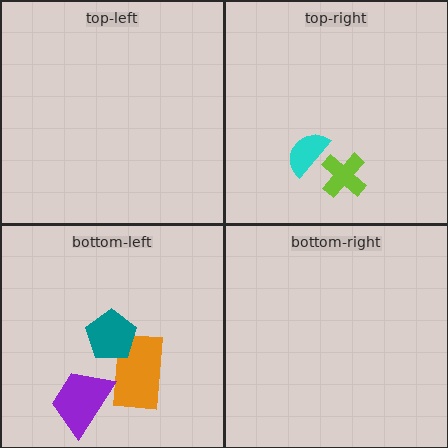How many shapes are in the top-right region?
2.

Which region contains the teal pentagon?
The bottom-left region.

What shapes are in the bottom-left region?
The orange rectangle, the purple trapezoid, the teal pentagon.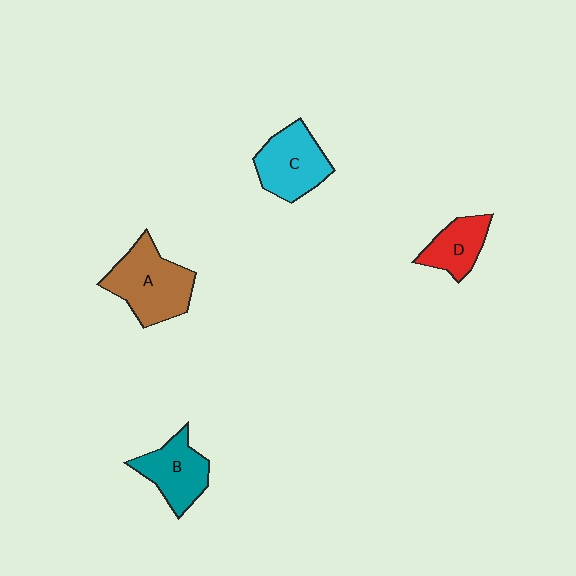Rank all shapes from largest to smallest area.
From largest to smallest: A (brown), C (cyan), B (teal), D (red).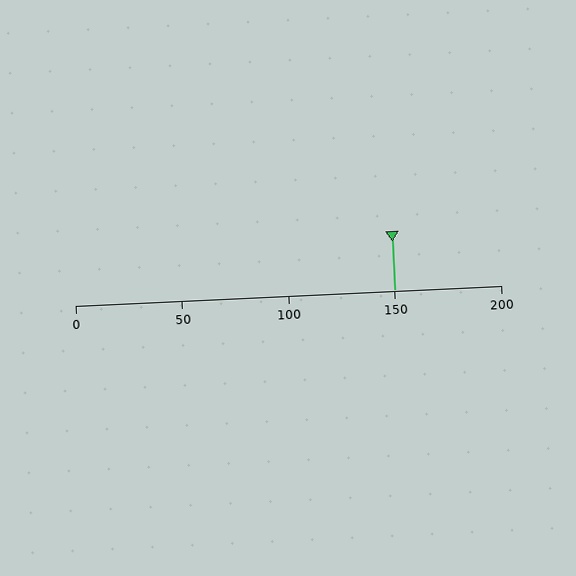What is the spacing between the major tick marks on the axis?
The major ticks are spaced 50 apart.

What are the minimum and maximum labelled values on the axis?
The axis runs from 0 to 200.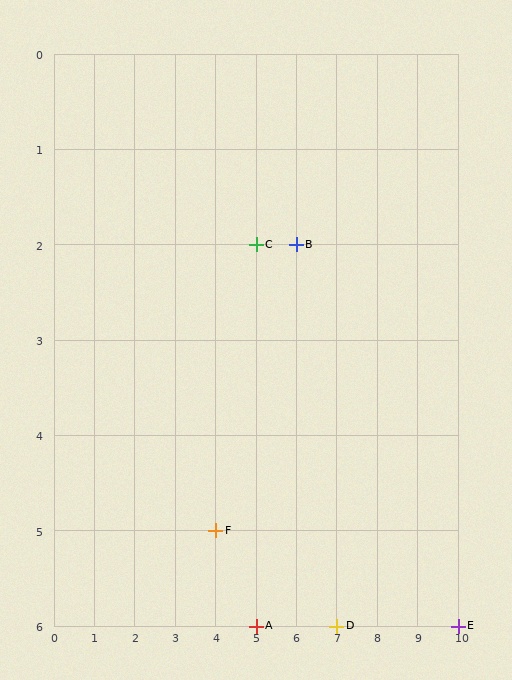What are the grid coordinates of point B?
Point B is at grid coordinates (6, 2).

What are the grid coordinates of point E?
Point E is at grid coordinates (10, 6).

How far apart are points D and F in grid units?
Points D and F are 3 columns and 1 row apart (about 3.2 grid units diagonally).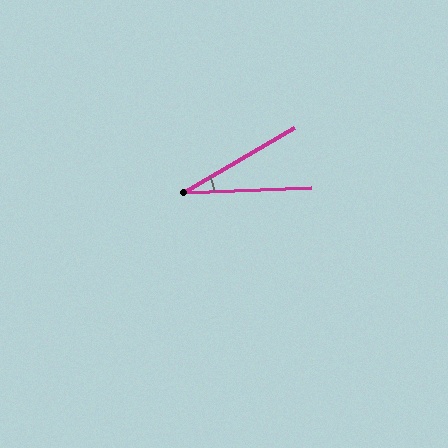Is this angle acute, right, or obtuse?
It is acute.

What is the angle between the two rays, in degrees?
Approximately 28 degrees.